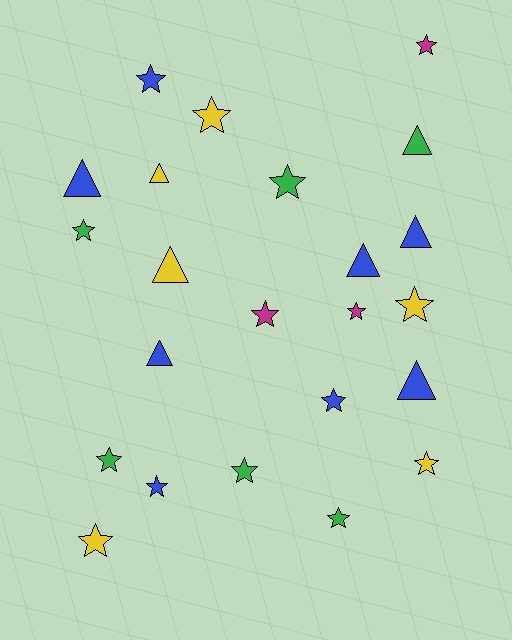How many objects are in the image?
There are 23 objects.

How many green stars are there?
There are 5 green stars.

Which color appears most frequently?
Blue, with 8 objects.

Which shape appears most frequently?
Star, with 15 objects.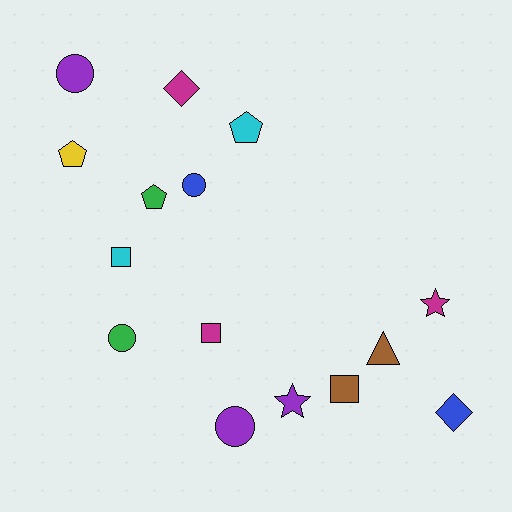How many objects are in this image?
There are 15 objects.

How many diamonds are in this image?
There are 2 diamonds.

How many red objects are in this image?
There are no red objects.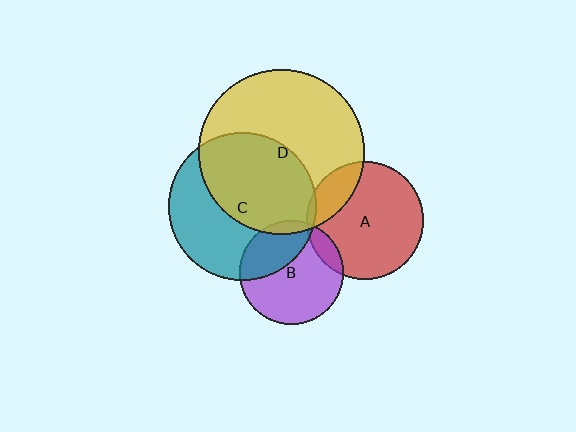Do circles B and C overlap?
Yes.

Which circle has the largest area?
Circle D (yellow).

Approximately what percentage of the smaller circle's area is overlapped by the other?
Approximately 35%.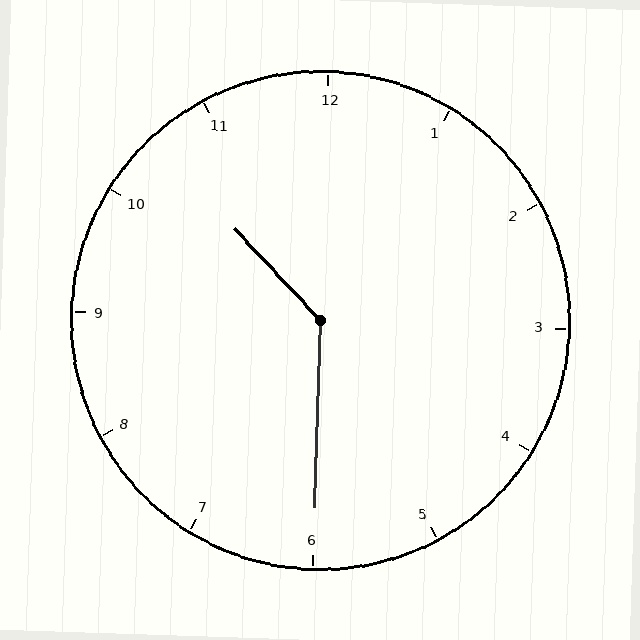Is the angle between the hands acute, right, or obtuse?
It is obtuse.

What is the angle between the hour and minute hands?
Approximately 135 degrees.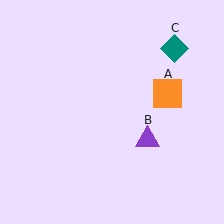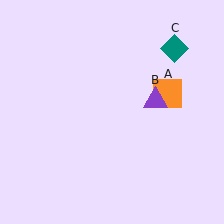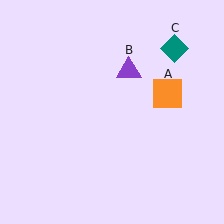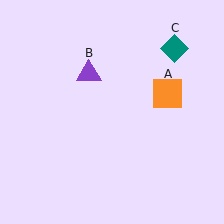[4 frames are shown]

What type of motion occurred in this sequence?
The purple triangle (object B) rotated counterclockwise around the center of the scene.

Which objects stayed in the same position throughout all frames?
Orange square (object A) and teal diamond (object C) remained stationary.